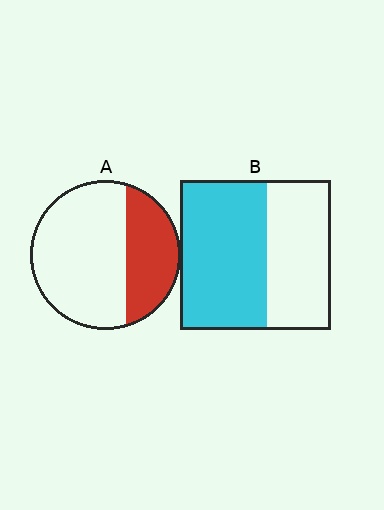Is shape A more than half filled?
No.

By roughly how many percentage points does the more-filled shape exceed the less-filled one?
By roughly 25 percentage points (B over A).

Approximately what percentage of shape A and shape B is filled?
A is approximately 35% and B is approximately 60%.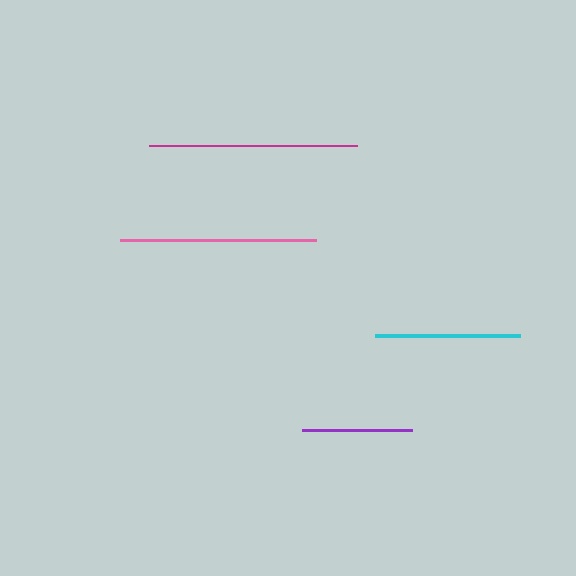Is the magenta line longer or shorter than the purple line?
The magenta line is longer than the purple line.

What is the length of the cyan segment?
The cyan segment is approximately 145 pixels long.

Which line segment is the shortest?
The purple line is the shortest at approximately 111 pixels.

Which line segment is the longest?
The magenta line is the longest at approximately 207 pixels.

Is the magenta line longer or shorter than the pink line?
The magenta line is longer than the pink line.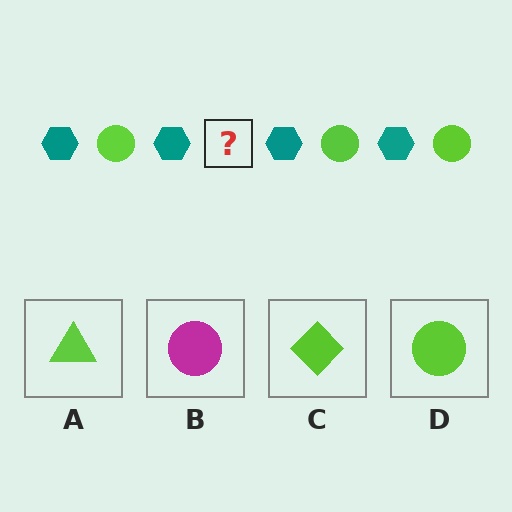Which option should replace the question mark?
Option D.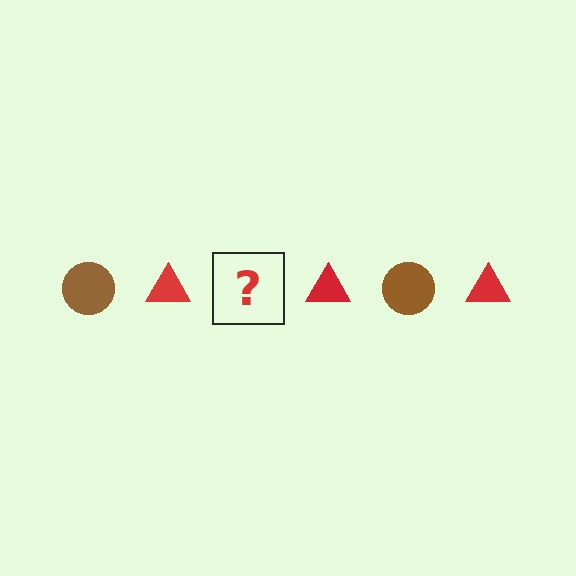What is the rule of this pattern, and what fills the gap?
The rule is that the pattern alternates between brown circle and red triangle. The gap should be filled with a brown circle.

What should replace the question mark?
The question mark should be replaced with a brown circle.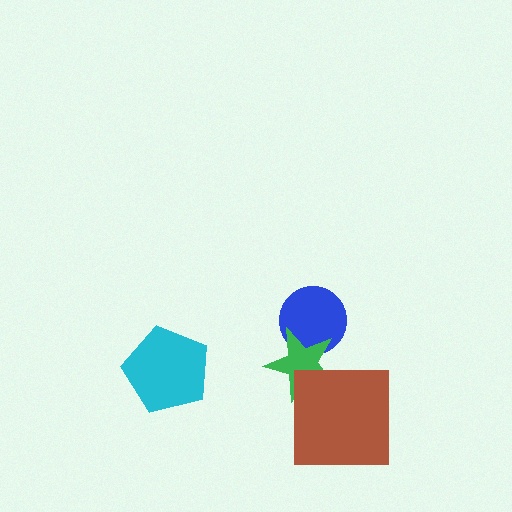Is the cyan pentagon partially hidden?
No, no other shape covers it.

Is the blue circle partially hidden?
Yes, it is partially covered by another shape.